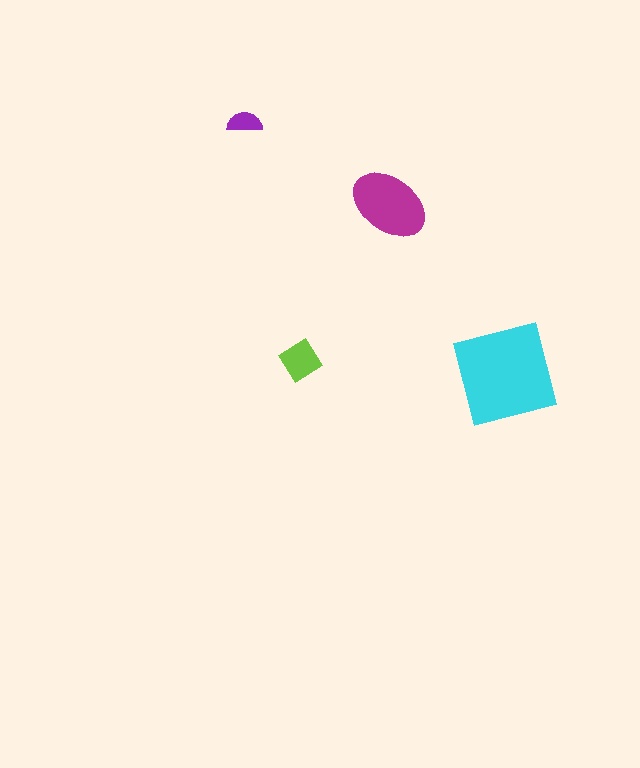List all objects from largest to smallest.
The cyan square, the magenta ellipse, the lime diamond, the purple semicircle.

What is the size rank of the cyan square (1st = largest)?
1st.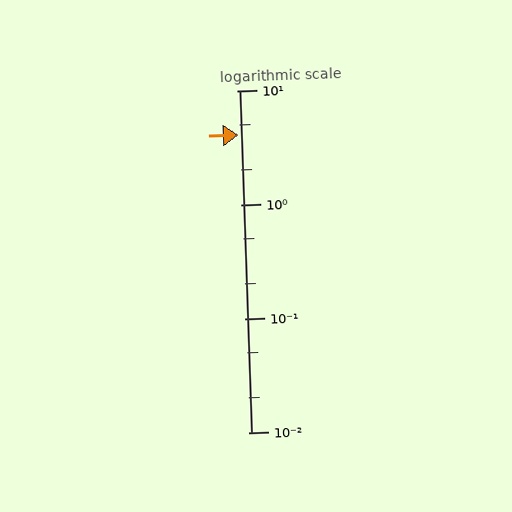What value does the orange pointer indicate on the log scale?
The pointer indicates approximately 4.1.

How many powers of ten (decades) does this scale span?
The scale spans 3 decades, from 0.01 to 10.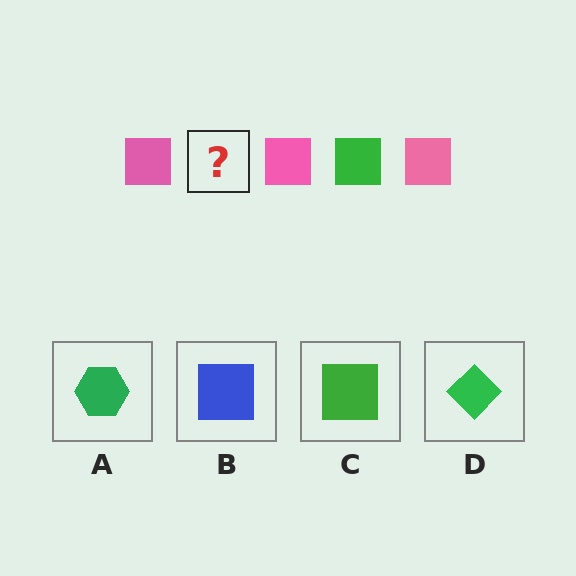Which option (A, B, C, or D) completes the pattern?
C.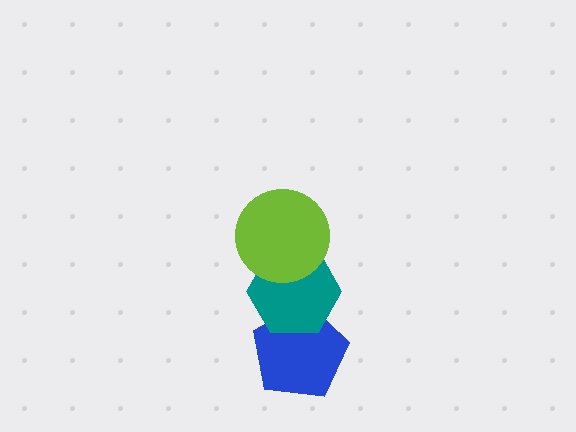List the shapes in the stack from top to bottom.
From top to bottom: the lime circle, the teal hexagon, the blue pentagon.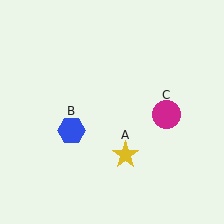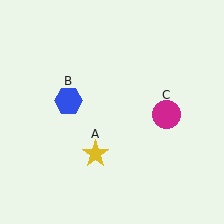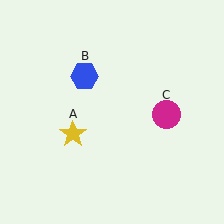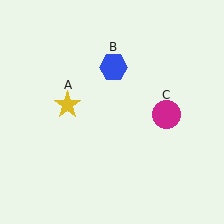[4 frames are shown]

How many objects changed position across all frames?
2 objects changed position: yellow star (object A), blue hexagon (object B).